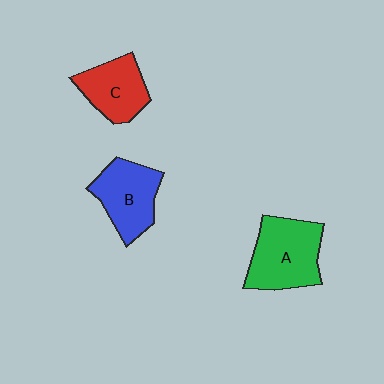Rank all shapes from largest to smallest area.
From largest to smallest: A (green), B (blue), C (red).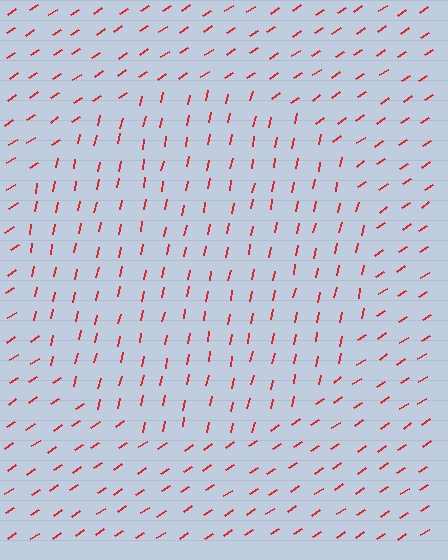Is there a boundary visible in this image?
Yes, there is a texture boundary formed by a change in line orientation.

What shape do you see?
I see a circle.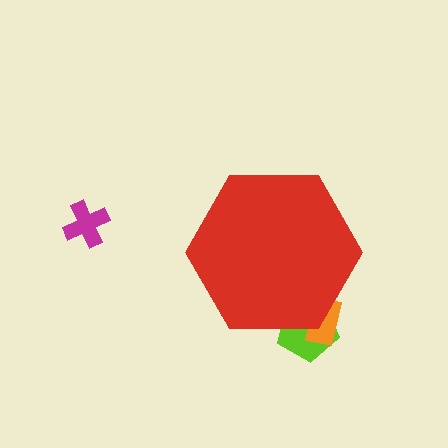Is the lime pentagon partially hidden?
Yes, the lime pentagon is partially hidden behind the red hexagon.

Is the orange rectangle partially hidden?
Yes, the orange rectangle is partially hidden behind the red hexagon.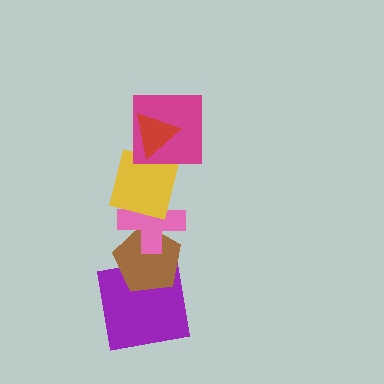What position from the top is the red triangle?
The red triangle is 1st from the top.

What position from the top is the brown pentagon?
The brown pentagon is 5th from the top.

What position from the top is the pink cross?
The pink cross is 4th from the top.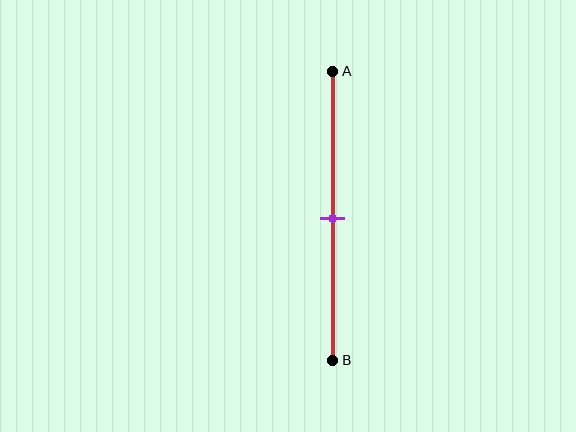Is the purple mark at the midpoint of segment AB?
Yes, the mark is approximately at the midpoint.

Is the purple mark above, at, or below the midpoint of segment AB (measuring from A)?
The purple mark is approximately at the midpoint of segment AB.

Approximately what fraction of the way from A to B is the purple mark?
The purple mark is approximately 50% of the way from A to B.